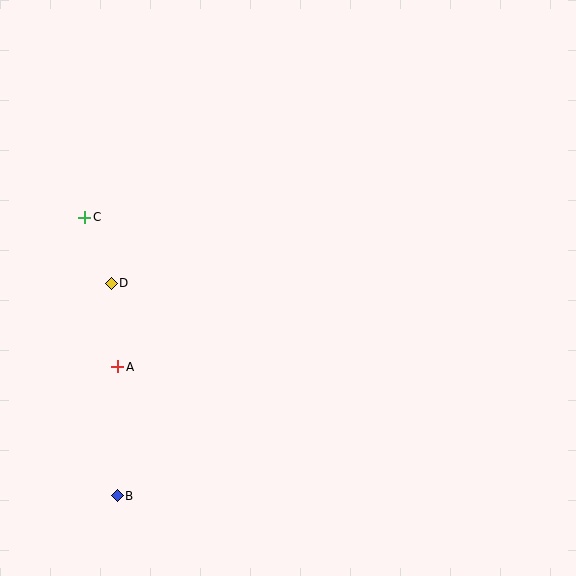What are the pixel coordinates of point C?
Point C is at (85, 217).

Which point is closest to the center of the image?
Point D at (111, 283) is closest to the center.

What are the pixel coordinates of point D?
Point D is at (111, 283).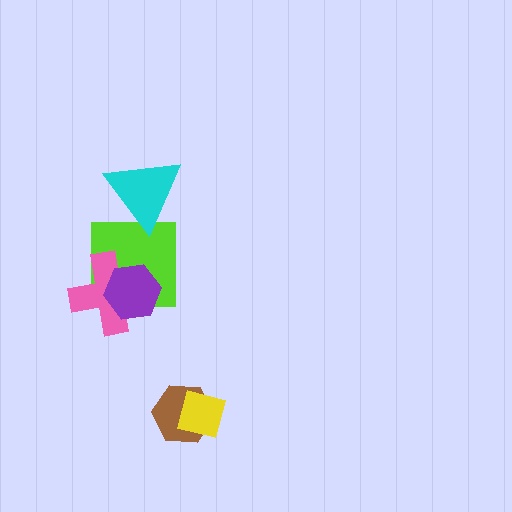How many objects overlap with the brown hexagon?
1 object overlaps with the brown hexagon.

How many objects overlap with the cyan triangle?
1 object overlaps with the cyan triangle.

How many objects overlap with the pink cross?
2 objects overlap with the pink cross.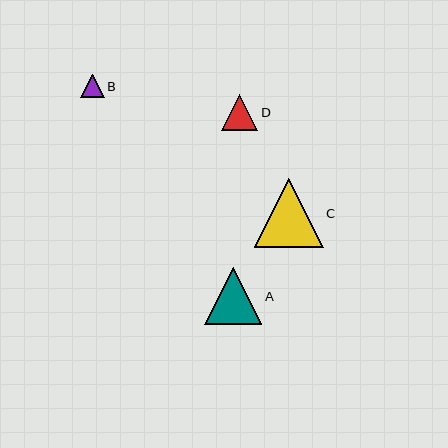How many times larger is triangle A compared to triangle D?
Triangle A is approximately 1.6 times the size of triangle D.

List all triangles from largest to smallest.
From largest to smallest: C, A, D, B.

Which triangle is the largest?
Triangle C is the largest with a size of approximately 68 pixels.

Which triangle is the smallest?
Triangle B is the smallest with a size of approximately 24 pixels.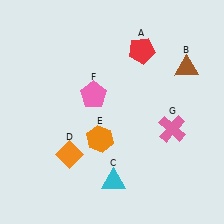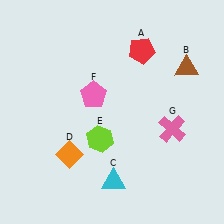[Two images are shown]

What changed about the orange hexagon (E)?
In Image 1, E is orange. In Image 2, it changed to lime.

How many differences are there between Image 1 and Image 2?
There is 1 difference between the two images.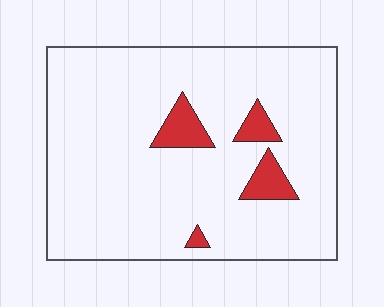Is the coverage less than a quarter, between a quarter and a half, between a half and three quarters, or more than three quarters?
Less than a quarter.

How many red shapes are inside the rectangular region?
4.